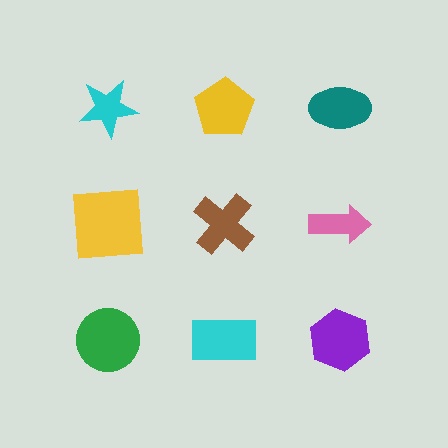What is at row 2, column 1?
A yellow square.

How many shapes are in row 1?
3 shapes.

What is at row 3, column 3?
A purple hexagon.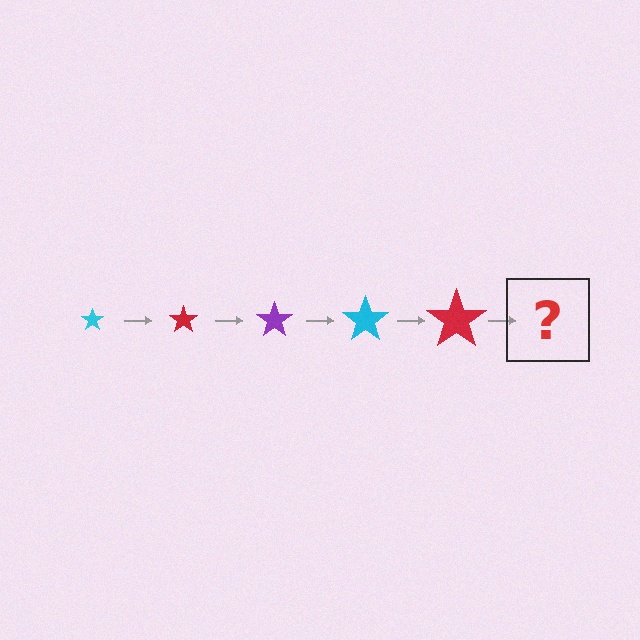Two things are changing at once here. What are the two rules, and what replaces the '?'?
The two rules are that the star grows larger each step and the color cycles through cyan, red, and purple. The '?' should be a purple star, larger than the previous one.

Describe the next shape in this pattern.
It should be a purple star, larger than the previous one.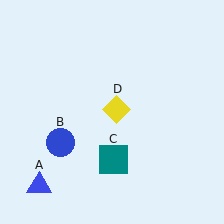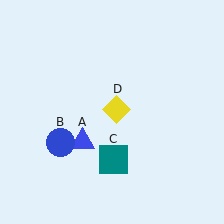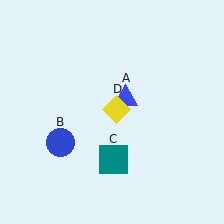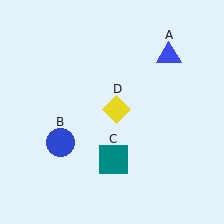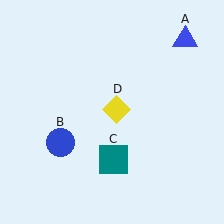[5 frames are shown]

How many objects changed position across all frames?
1 object changed position: blue triangle (object A).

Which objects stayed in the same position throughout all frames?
Blue circle (object B) and teal square (object C) and yellow diamond (object D) remained stationary.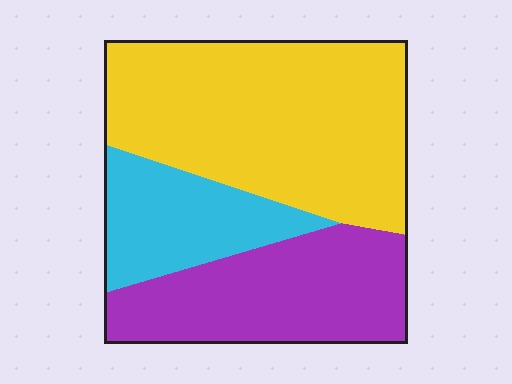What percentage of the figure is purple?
Purple covers around 30% of the figure.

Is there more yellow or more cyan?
Yellow.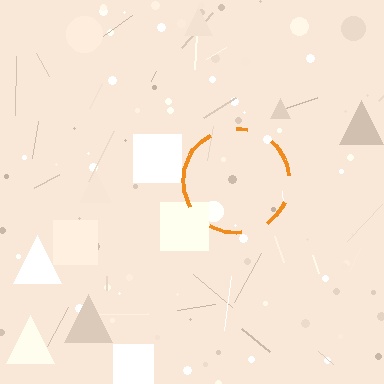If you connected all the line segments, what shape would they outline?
They would outline a circle.